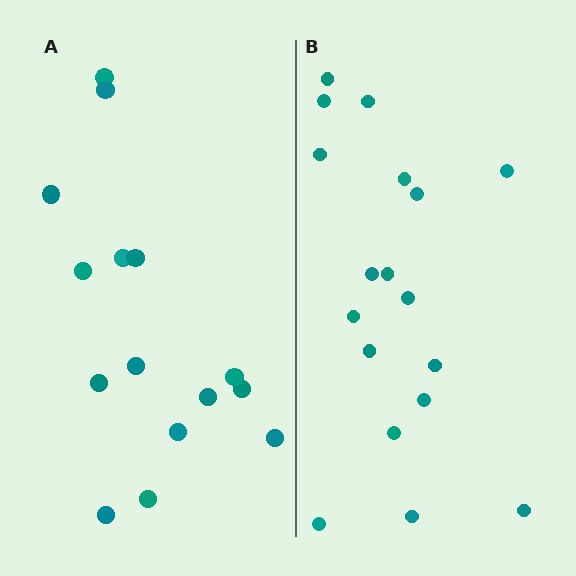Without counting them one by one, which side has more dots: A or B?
Region B (the right region) has more dots.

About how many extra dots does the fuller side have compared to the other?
Region B has just a few more — roughly 2 or 3 more dots than region A.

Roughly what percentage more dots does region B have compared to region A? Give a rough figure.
About 20% more.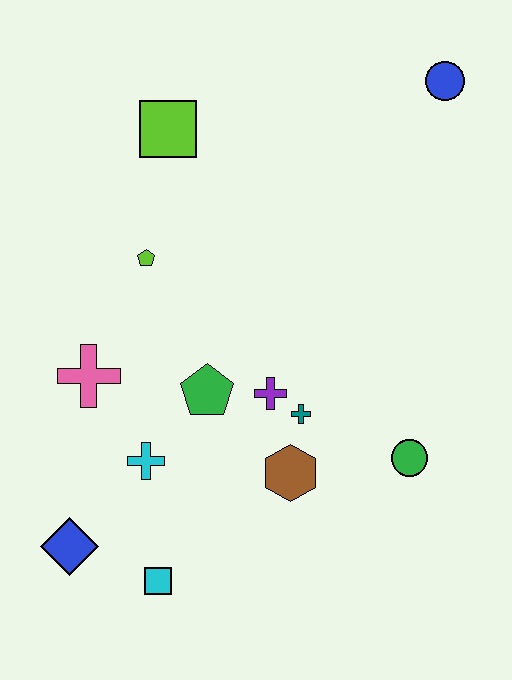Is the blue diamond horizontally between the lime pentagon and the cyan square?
No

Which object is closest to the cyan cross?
The green pentagon is closest to the cyan cross.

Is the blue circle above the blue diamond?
Yes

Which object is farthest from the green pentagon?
The blue circle is farthest from the green pentagon.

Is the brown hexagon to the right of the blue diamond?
Yes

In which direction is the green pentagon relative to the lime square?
The green pentagon is below the lime square.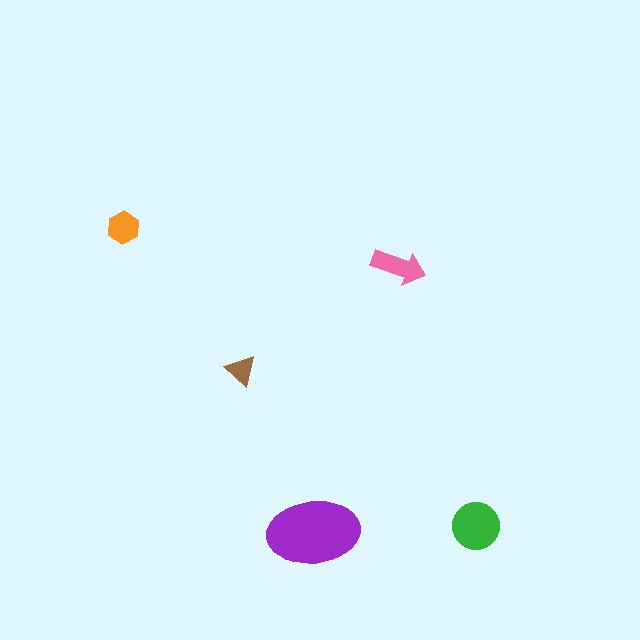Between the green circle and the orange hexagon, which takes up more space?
The green circle.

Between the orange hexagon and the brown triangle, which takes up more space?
The orange hexagon.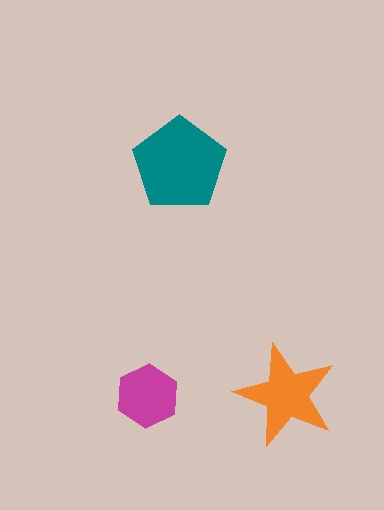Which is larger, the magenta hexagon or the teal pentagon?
The teal pentagon.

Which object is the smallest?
The magenta hexagon.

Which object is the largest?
The teal pentagon.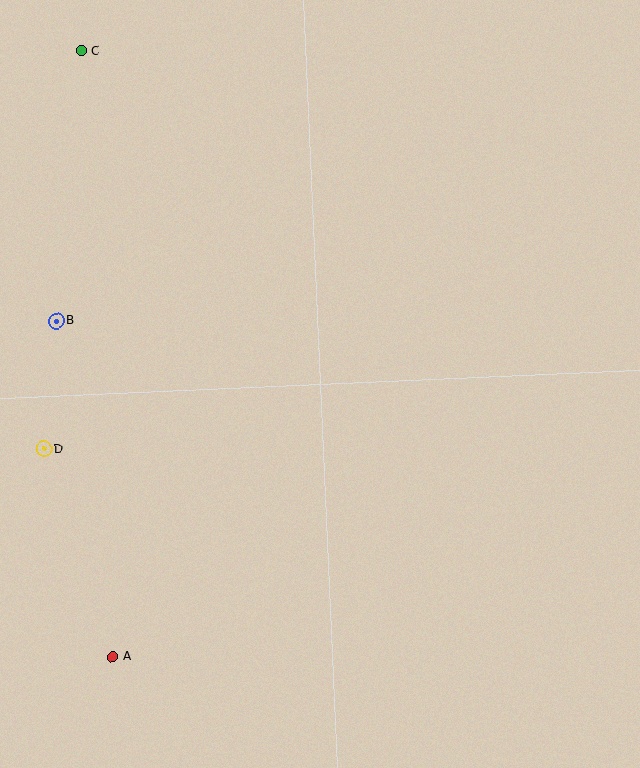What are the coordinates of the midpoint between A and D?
The midpoint between A and D is at (78, 553).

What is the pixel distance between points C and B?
The distance between C and B is 271 pixels.